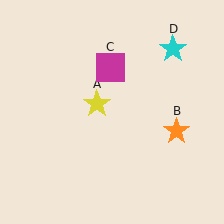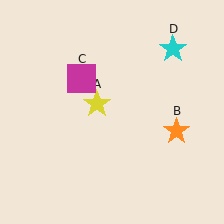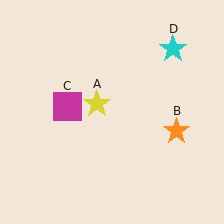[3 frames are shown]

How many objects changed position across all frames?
1 object changed position: magenta square (object C).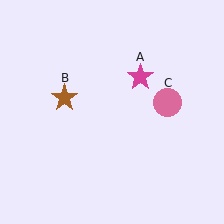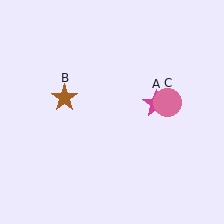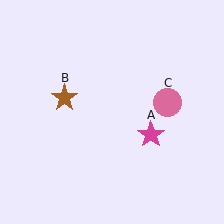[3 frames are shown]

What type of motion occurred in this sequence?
The magenta star (object A) rotated clockwise around the center of the scene.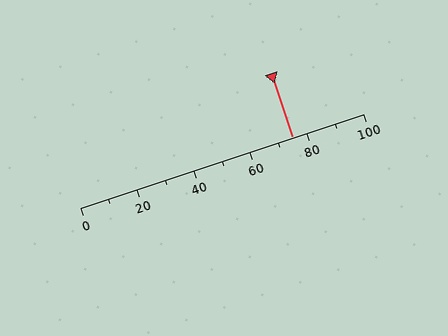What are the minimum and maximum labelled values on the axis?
The axis runs from 0 to 100.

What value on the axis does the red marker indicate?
The marker indicates approximately 75.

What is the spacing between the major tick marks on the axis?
The major ticks are spaced 20 apart.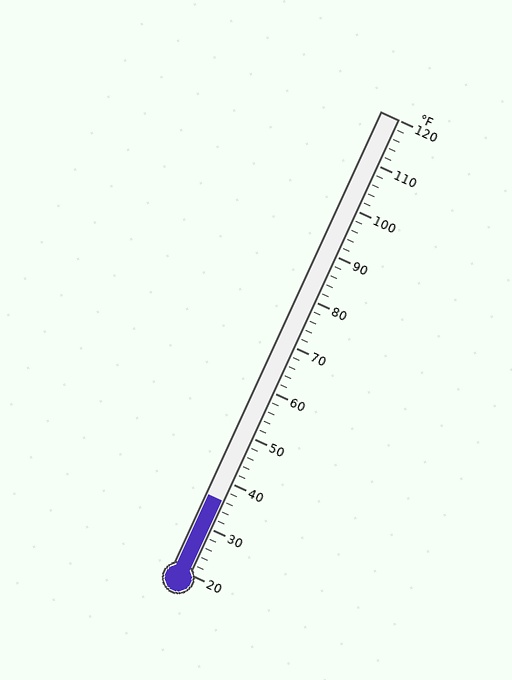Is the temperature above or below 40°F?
The temperature is below 40°F.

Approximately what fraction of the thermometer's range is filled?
The thermometer is filled to approximately 15% of its range.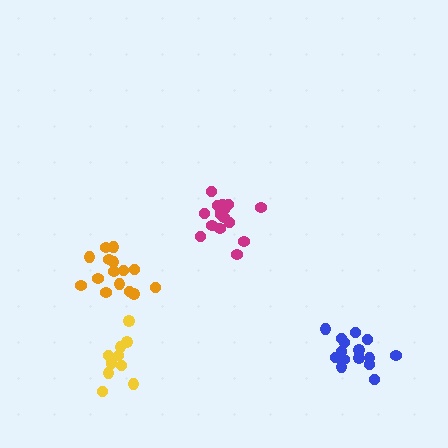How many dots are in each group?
Group 1: 10 dots, Group 2: 16 dots, Group 3: 15 dots, Group 4: 16 dots (57 total).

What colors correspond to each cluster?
The clusters are colored: yellow, blue, orange, magenta.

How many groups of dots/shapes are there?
There are 4 groups.